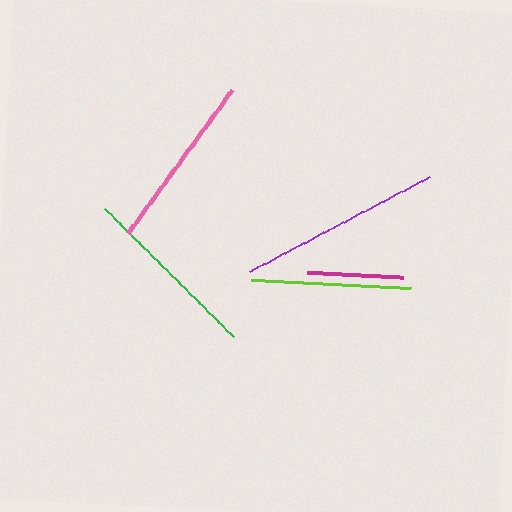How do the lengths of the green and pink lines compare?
The green and pink lines are approximately the same length.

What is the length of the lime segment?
The lime segment is approximately 160 pixels long.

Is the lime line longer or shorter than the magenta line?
The lime line is longer than the magenta line.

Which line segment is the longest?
The purple line is the longest at approximately 203 pixels.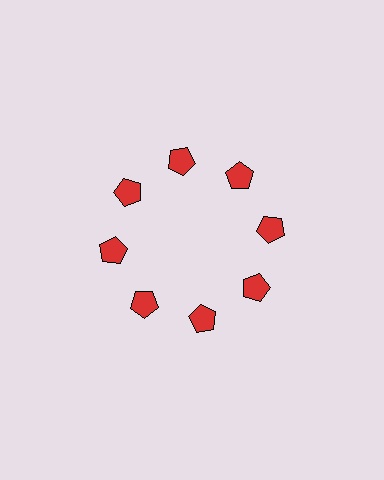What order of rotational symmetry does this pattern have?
This pattern has 8-fold rotational symmetry.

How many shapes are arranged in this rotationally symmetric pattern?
There are 8 shapes, arranged in 8 groups of 1.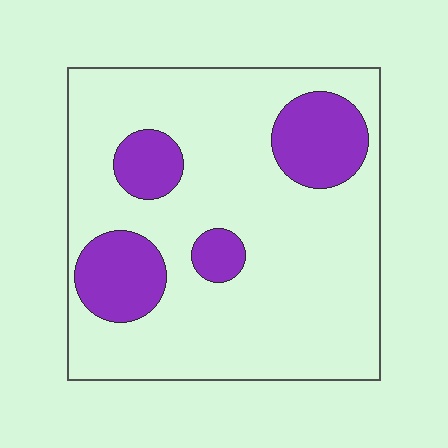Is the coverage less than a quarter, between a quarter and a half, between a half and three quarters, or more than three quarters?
Less than a quarter.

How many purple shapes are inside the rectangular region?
4.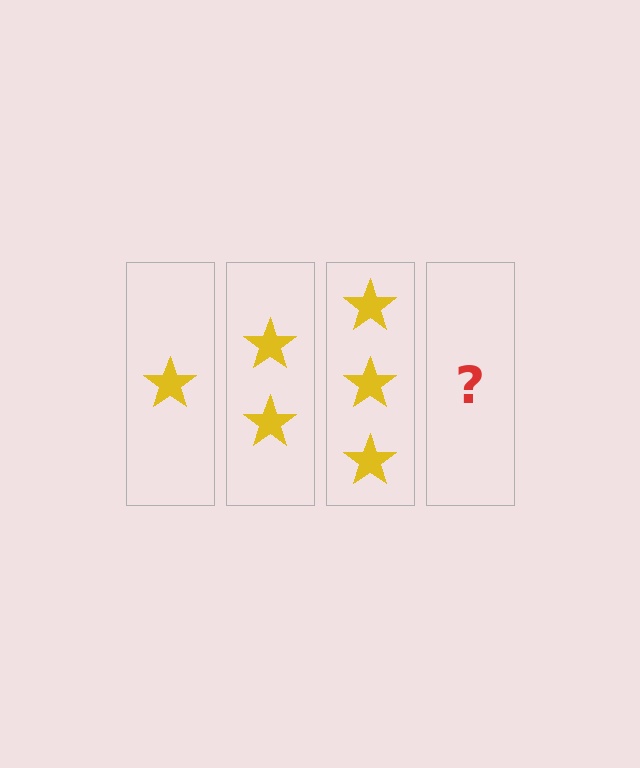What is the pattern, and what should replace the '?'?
The pattern is that each step adds one more star. The '?' should be 4 stars.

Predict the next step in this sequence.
The next step is 4 stars.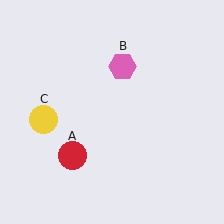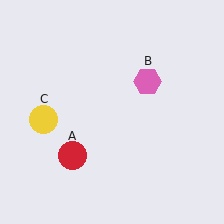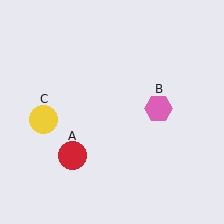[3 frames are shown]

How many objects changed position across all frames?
1 object changed position: pink hexagon (object B).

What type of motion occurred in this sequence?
The pink hexagon (object B) rotated clockwise around the center of the scene.